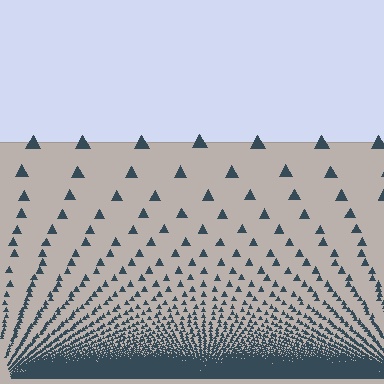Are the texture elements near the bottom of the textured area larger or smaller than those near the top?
Smaller. The gradient is inverted — elements near the bottom are smaller and denser.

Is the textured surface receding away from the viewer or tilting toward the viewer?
The surface appears to tilt toward the viewer. Texture elements get larger and sparser toward the top.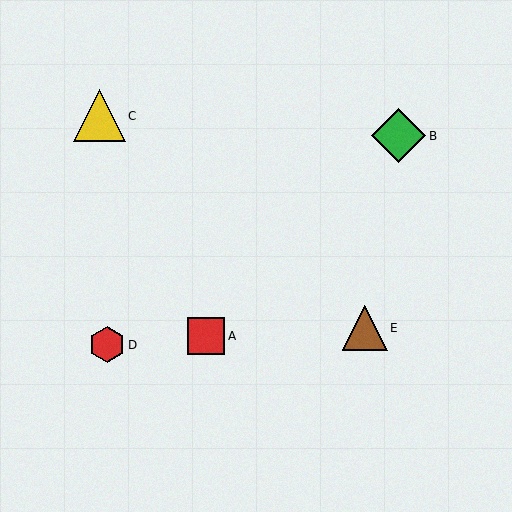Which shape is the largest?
The green diamond (labeled B) is the largest.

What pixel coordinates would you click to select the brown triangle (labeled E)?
Click at (365, 328) to select the brown triangle E.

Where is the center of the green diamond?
The center of the green diamond is at (399, 136).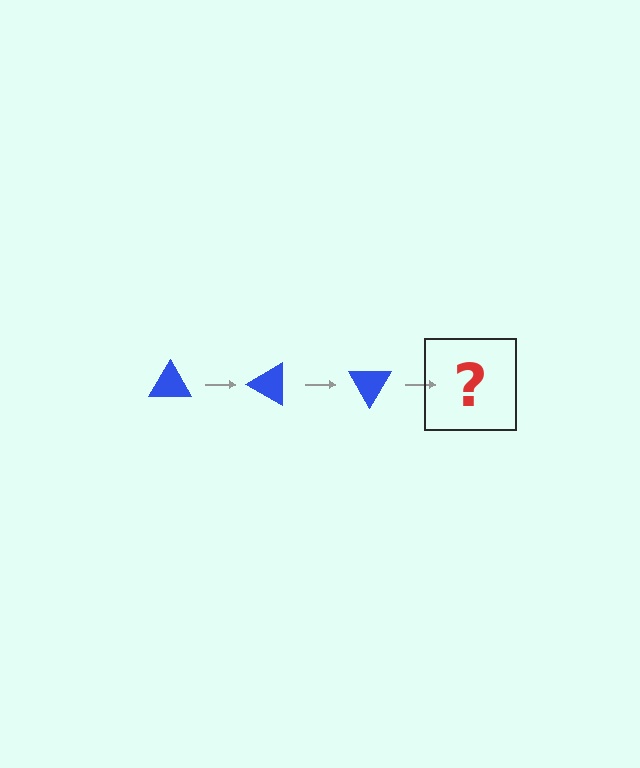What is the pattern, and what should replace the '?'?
The pattern is that the triangle rotates 30 degrees each step. The '?' should be a blue triangle rotated 90 degrees.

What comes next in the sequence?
The next element should be a blue triangle rotated 90 degrees.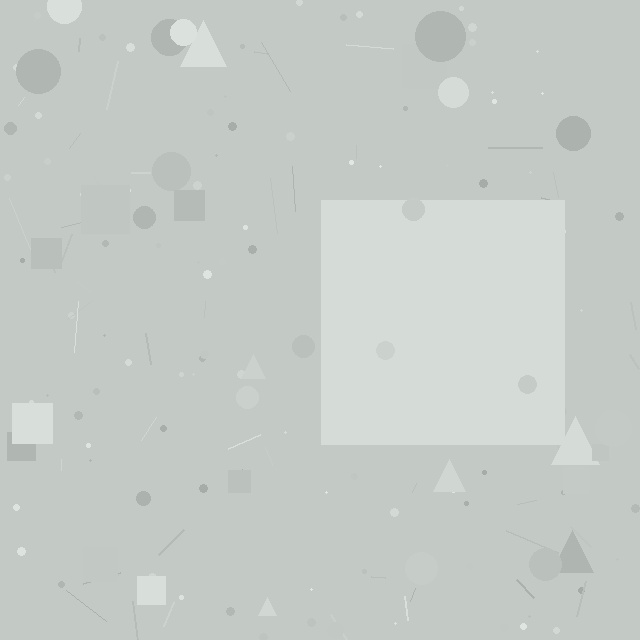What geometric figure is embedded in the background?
A square is embedded in the background.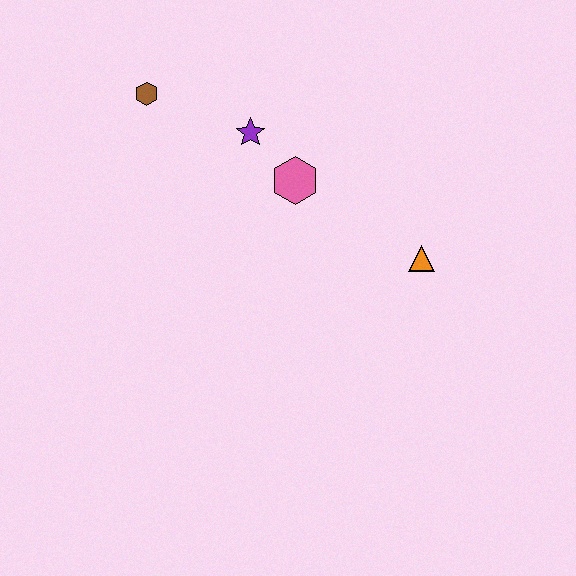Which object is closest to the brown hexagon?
The purple star is closest to the brown hexagon.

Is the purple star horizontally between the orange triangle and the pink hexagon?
No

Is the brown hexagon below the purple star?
No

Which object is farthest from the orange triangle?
The brown hexagon is farthest from the orange triangle.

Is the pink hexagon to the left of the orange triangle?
Yes